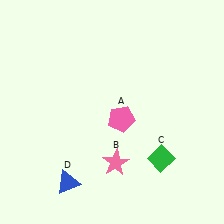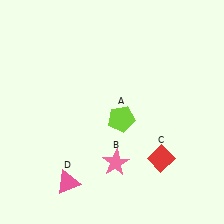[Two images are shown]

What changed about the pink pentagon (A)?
In Image 1, A is pink. In Image 2, it changed to lime.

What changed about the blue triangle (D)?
In Image 1, D is blue. In Image 2, it changed to pink.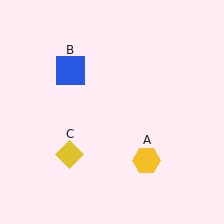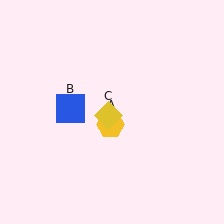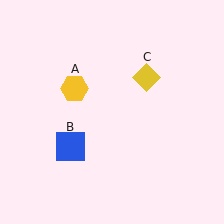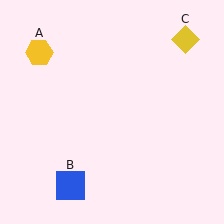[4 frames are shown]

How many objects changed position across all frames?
3 objects changed position: yellow hexagon (object A), blue square (object B), yellow diamond (object C).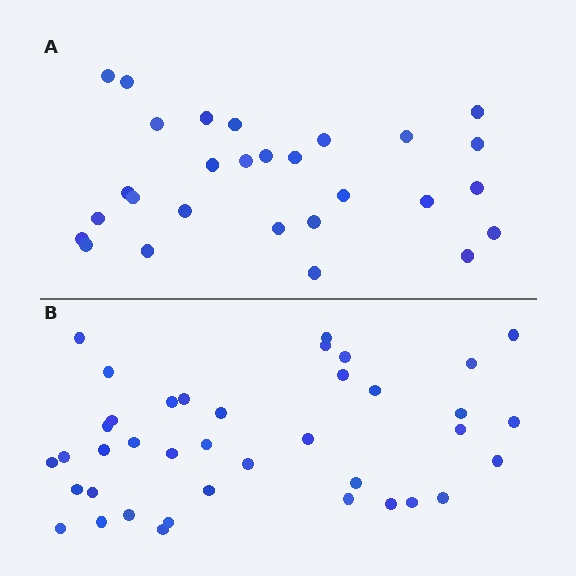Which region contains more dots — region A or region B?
Region B (the bottom region) has more dots.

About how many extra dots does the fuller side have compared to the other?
Region B has roughly 12 or so more dots than region A.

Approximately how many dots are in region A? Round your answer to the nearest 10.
About 30 dots. (The exact count is 28, which rounds to 30.)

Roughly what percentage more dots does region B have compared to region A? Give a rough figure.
About 40% more.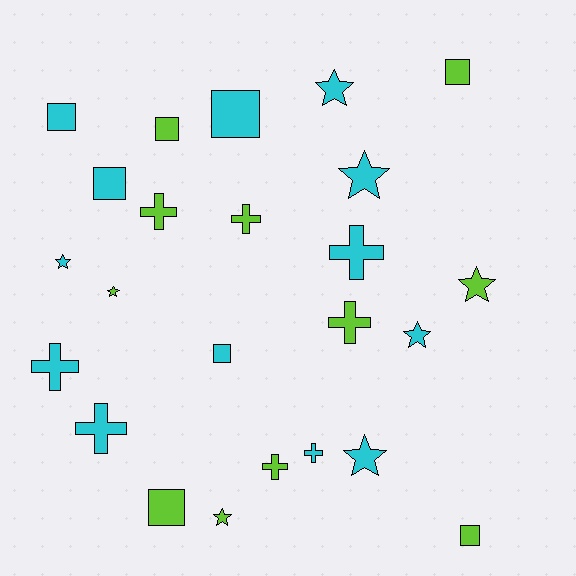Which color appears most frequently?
Cyan, with 13 objects.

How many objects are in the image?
There are 24 objects.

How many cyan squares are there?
There are 4 cyan squares.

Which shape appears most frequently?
Square, with 8 objects.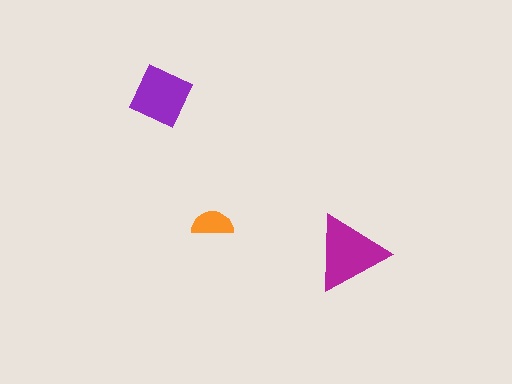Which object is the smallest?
The orange semicircle.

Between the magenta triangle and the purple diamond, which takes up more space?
The magenta triangle.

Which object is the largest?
The magenta triangle.